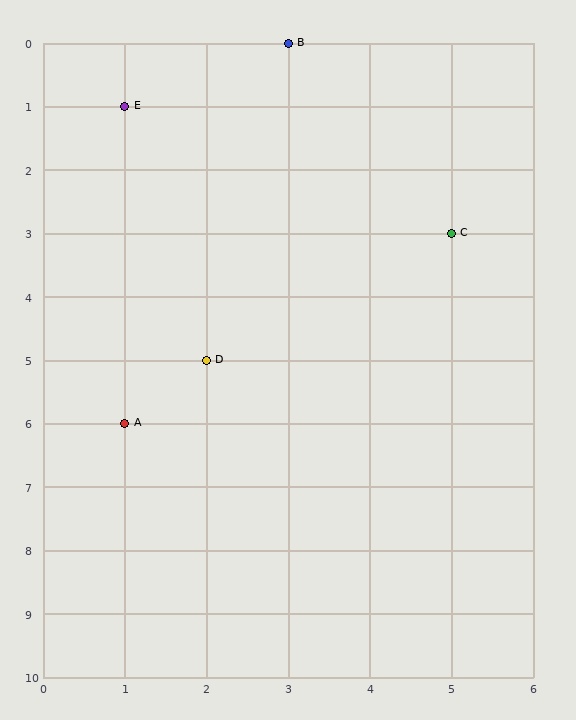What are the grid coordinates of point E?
Point E is at grid coordinates (1, 1).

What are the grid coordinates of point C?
Point C is at grid coordinates (5, 3).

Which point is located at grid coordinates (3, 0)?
Point B is at (3, 0).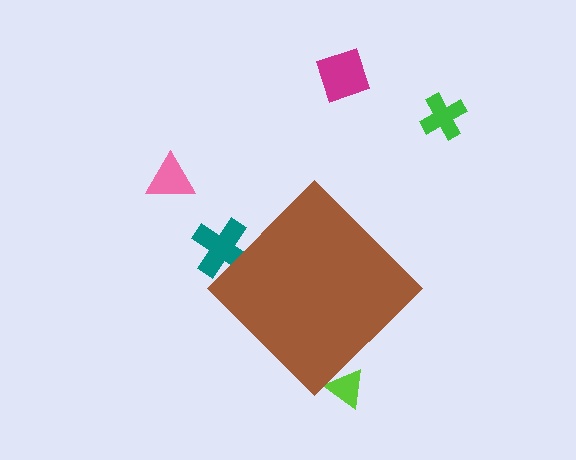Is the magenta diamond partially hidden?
No, the magenta diamond is fully visible.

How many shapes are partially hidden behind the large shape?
2 shapes are partially hidden.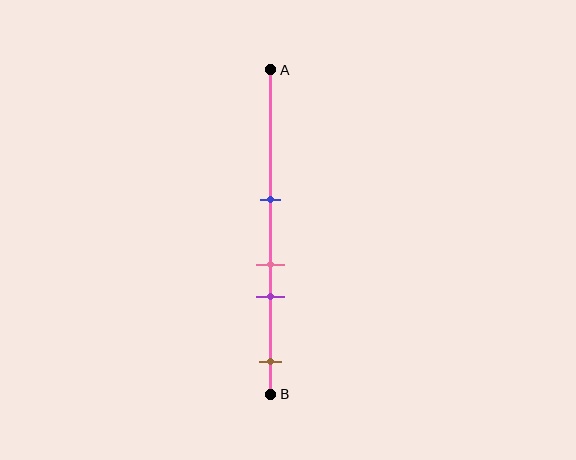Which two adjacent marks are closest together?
The pink and purple marks are the closest adjacent pair.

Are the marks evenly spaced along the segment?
No, the marks are not evenly spaced.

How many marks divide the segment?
There are 4 marks dividing the segment.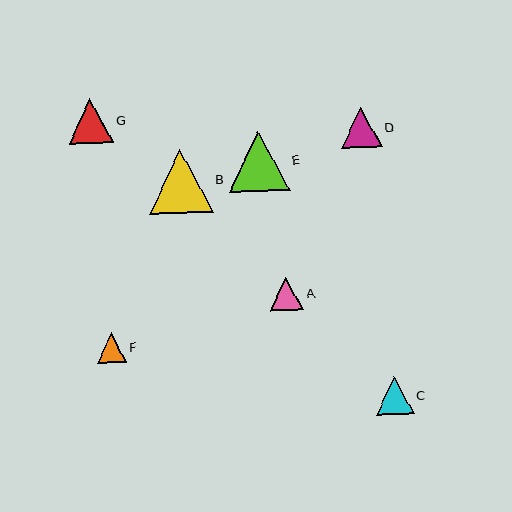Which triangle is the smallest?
Triangle F is the smallest with a size of approximately 30 pixels.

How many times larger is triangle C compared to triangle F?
Triangle C is approximately 1.3 times the size of triangle F.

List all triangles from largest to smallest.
From largest to smallest: B, E, G, D, C, A, F.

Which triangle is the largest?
Triangle B is the largest with a size of approximately 63 pixels.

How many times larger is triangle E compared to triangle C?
Triangle E is approximately 1.6 times the size of triangle C.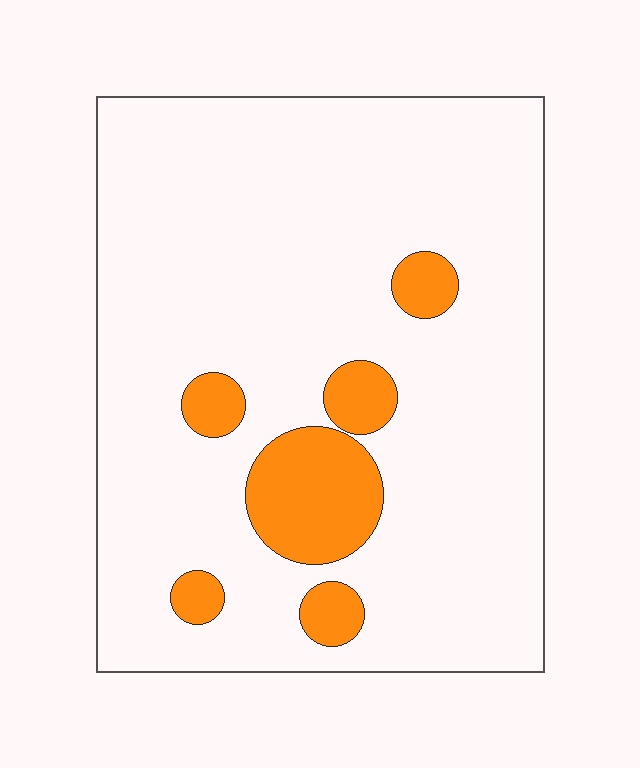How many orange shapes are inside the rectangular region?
6.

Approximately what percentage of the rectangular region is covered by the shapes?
Approximately 10%.